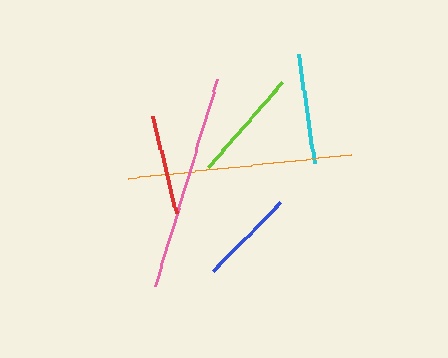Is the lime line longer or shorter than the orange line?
The orange line is longer than the lime line.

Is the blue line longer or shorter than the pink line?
The pink line is longer than the blue line.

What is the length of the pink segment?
The pink segment is approximately 217 pixels long.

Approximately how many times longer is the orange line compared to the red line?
The orange line is approximately 2.2 times the length of the red line.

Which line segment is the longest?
The orange line is the longest at approximately 223 pixels.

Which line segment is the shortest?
The blue line is the shortest at approximately 97 pixels.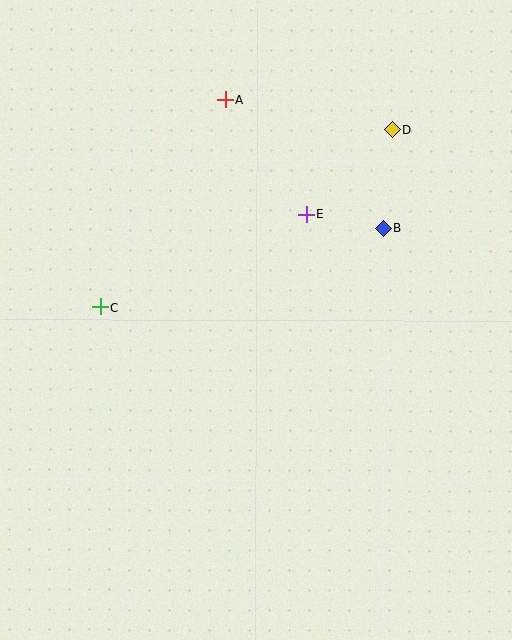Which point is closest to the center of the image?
Point E at (307, 215) is closest to the center.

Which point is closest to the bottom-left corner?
Point C is closest to the bottom-left corner.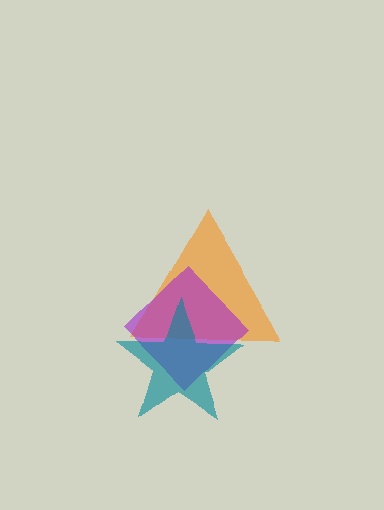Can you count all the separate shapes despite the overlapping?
Yes, there are 3 separate shapes.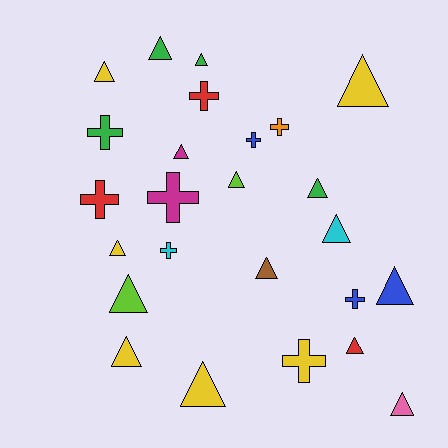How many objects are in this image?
There are 25 objects.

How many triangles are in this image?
There are 16 triangles.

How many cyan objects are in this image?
There are 2 cyan objects.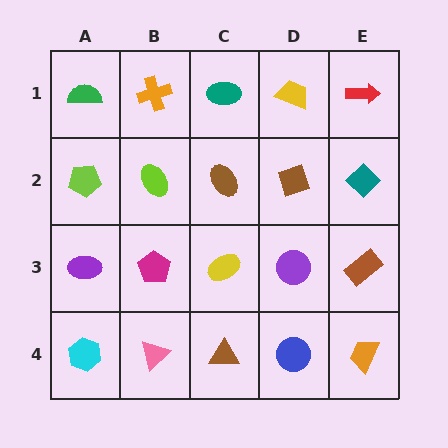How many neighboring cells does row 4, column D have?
3.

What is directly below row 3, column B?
A pink triangle.